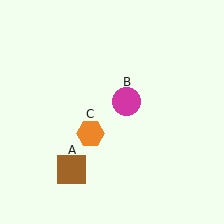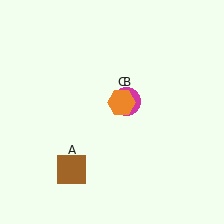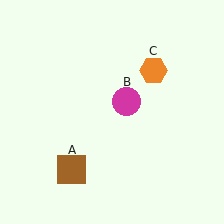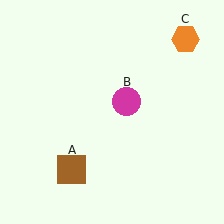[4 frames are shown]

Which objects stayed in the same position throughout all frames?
Brown square (object A) and magenta circle (object B) remained stationary.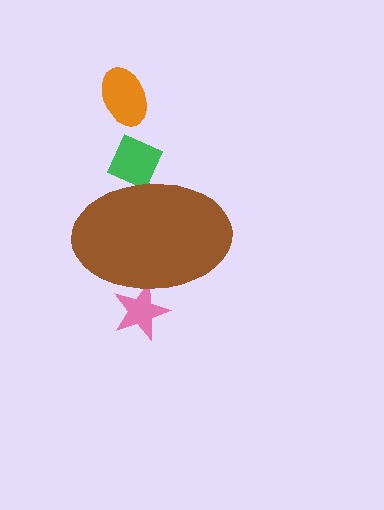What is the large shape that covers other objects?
A brown ellipse.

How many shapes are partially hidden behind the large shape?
2 shapes are partially hidden.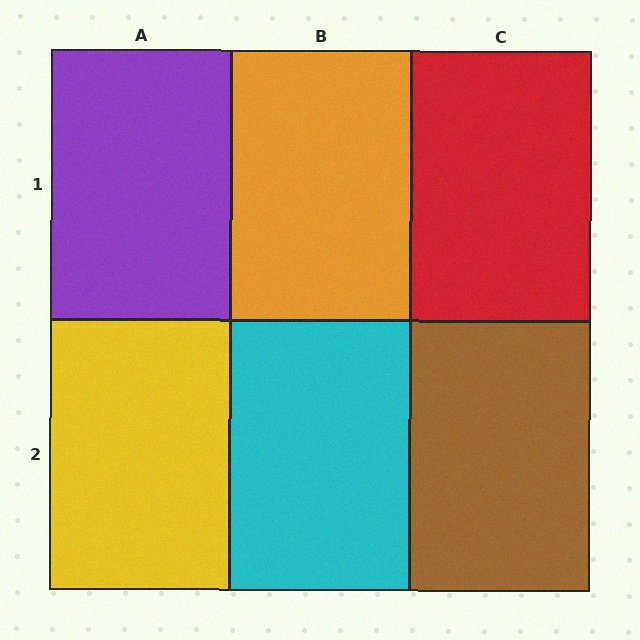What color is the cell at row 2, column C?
Brown.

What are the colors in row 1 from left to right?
Purple, orange, red.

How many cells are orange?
1 cell is orange.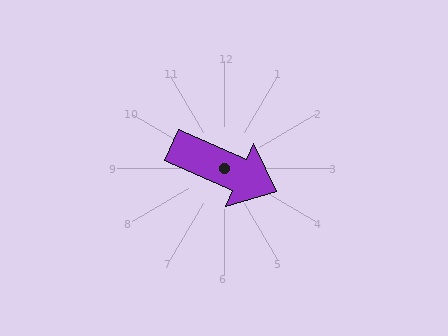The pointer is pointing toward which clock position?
Roughly 4 o'clock.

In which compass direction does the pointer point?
Southeast.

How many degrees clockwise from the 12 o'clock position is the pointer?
Approximately 114 degrees.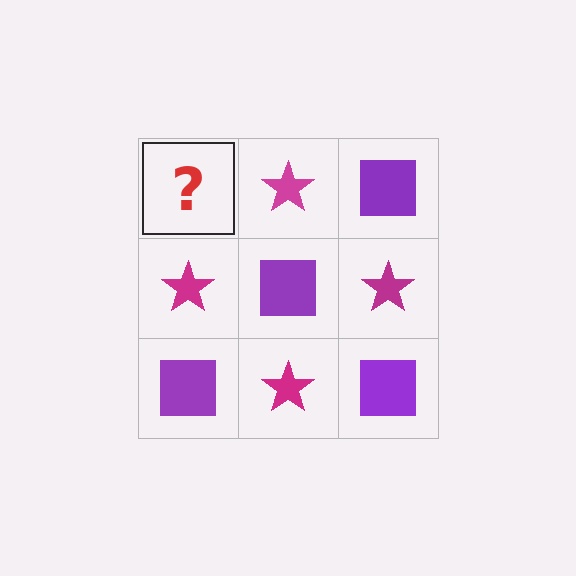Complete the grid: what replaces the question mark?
The question mark should be replaced with a purple square.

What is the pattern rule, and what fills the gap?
The rule is that it alternates purple square and magenta star in a checkerboard pattern. The gap should be filled with a purple square.